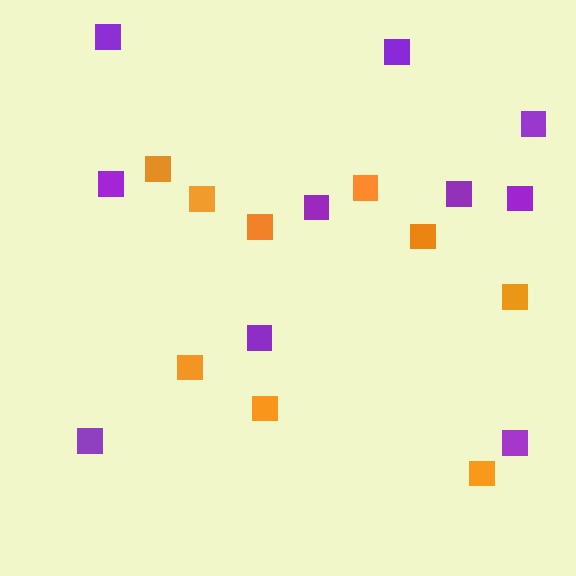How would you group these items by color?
There are 2 groups: one group of purple squares (10) and one group of orange squares (9).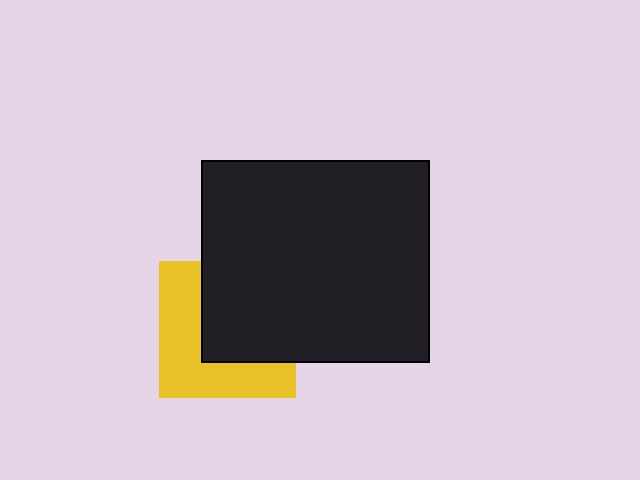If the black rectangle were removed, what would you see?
You would see the complete yellow square.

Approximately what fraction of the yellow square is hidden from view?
Roughly 52% of the yellow square is hidden behind the black rectangle.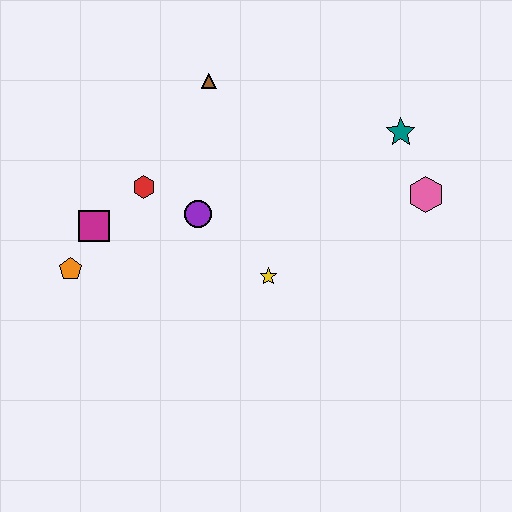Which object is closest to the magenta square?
The orange pentagon is closest to the magenta square.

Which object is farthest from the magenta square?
The pink hexagon is farthest from the magenta square.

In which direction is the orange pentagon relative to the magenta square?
The orange pentagon is below the magenta square.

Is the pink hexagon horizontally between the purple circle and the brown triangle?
No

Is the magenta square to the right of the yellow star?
No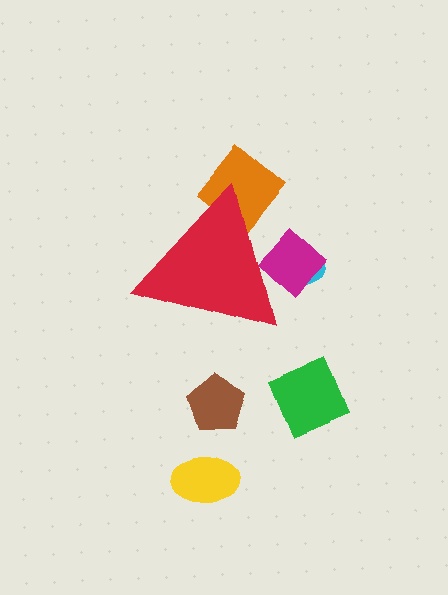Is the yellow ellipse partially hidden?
No, the yellow ellipse is fully visible.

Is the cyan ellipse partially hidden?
Yes, the cyan ellipse is partially hidden behind the red triangle.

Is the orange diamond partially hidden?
Yes, the orange diamond is partially hidden behind the red triangle.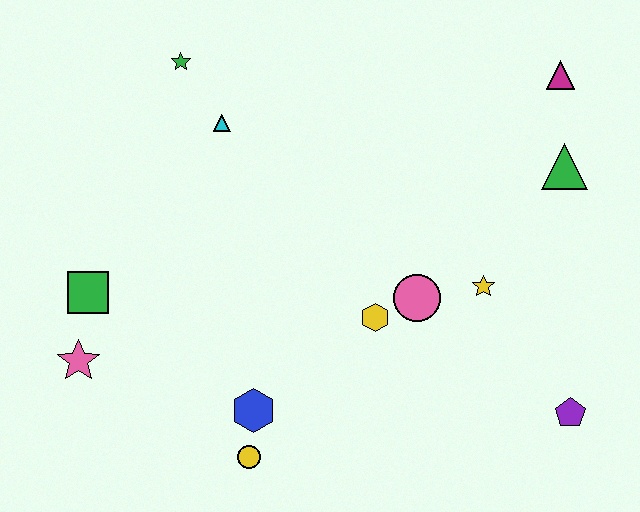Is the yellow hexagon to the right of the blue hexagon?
Yes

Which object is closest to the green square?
The pink star is closest to the green square.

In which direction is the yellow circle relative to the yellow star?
The yellow circle is to the left of the yellow star.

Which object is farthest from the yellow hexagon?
The green star is farthest from the yellow hexagon.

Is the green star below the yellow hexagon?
No